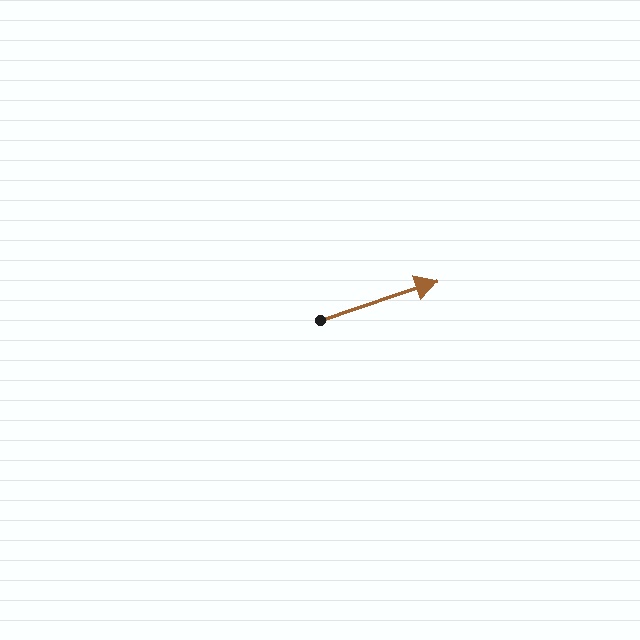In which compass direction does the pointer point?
East.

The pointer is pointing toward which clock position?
Roughly 2 o'clock.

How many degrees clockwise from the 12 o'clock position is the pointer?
Approximately 71 degrees.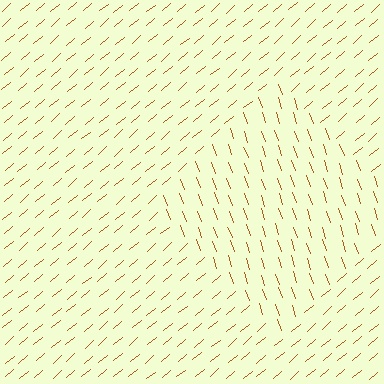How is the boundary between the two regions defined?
The boundary is defined purely by a change in line orientation (approximately 69 degrees difference). All lines are the same color and thickness.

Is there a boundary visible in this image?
Yes, there is a texture boundary formed by a change in line orientation.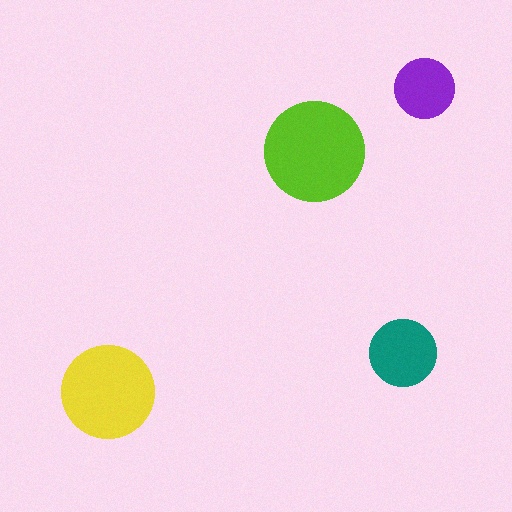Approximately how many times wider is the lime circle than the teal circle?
About 1.5 times wider.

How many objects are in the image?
There are 4 objects in the image.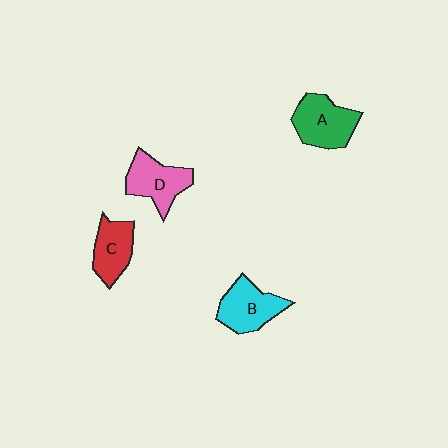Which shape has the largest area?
Shape A (green).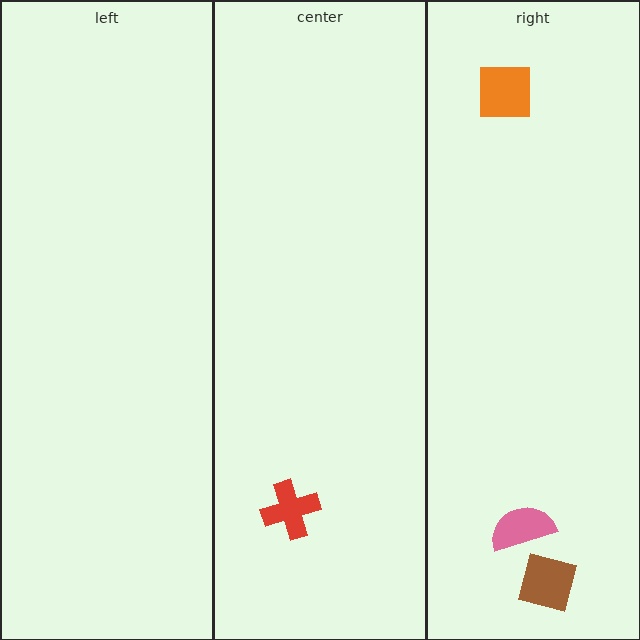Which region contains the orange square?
The right region.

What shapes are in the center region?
The red cross.